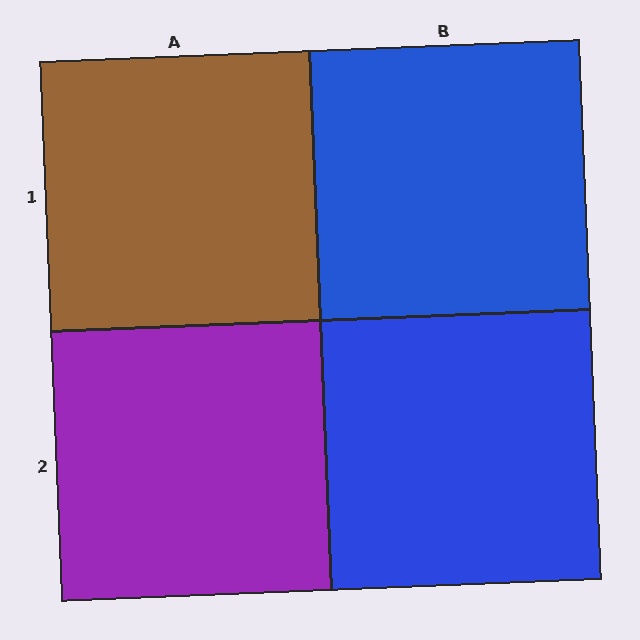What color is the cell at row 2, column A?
Purple.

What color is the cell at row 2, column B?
Blue.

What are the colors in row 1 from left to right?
Brown, blue.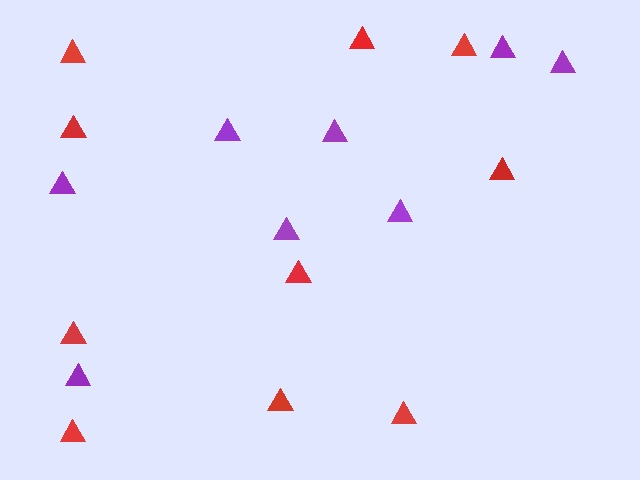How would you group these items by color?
There are 2 groups: one group of purple triangles (8) and one group of red triangles (10).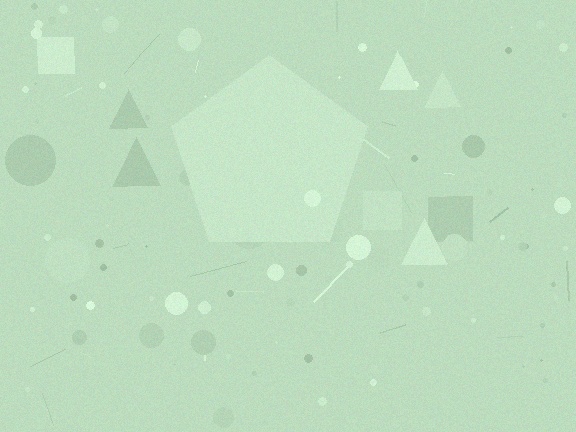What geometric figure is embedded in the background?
A pentagon is embedded in the background.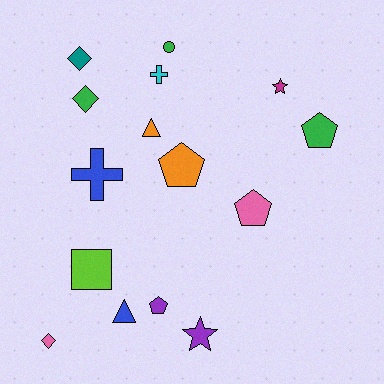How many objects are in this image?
There are 15 objects.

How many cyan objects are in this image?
There is 1 cyan object.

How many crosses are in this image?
There are 2 crosses.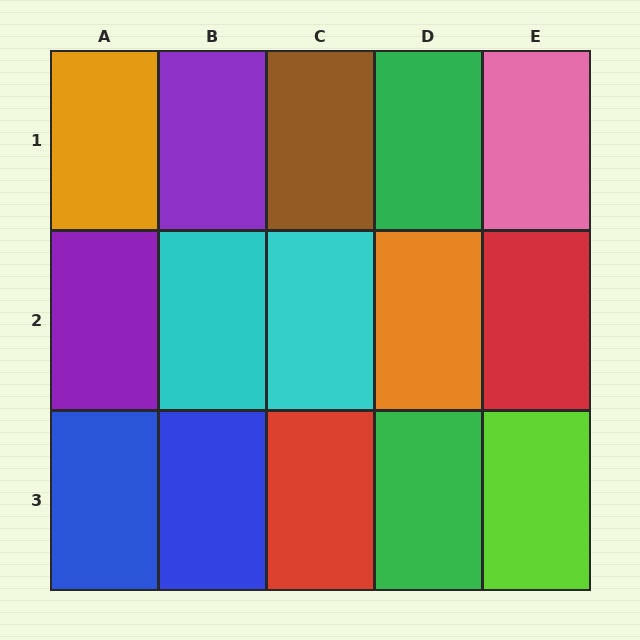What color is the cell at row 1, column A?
Orange.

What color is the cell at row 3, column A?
Blue.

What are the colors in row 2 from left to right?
Purple, cyan, cyan, orange, red.